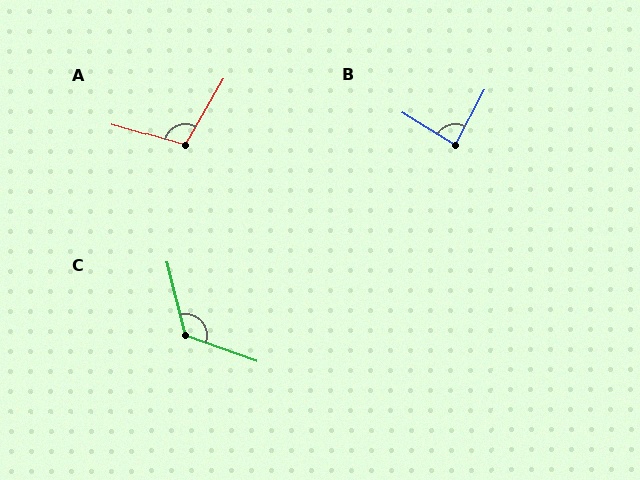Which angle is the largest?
C, at approximately 124 degrees.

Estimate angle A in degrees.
Approximately 104 degrees.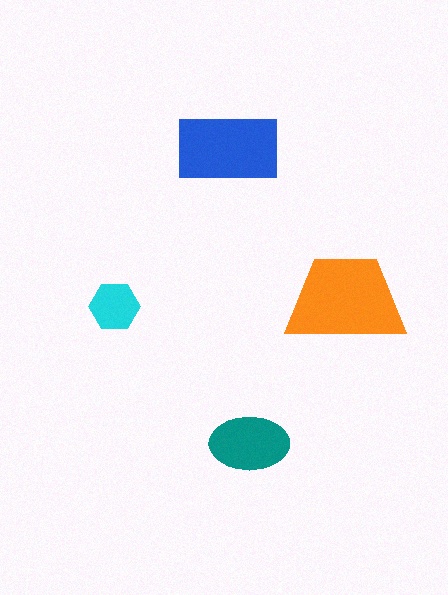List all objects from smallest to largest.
The cyan hexagon, the teal ellipse, the blue rectangle, the orange trapezoid.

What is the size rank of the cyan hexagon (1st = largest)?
4th.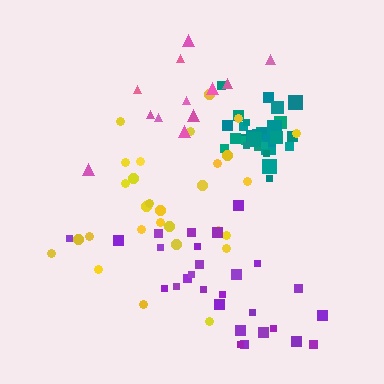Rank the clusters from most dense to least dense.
teal, yellow, purple, pink.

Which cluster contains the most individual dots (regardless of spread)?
Teal (31).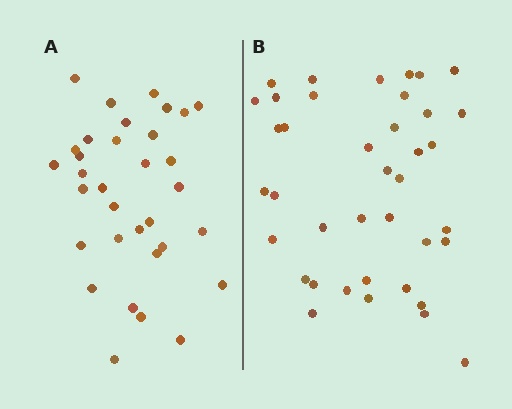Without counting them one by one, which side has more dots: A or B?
Region B (the right region) has more dots.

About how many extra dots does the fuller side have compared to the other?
Region B has about 6 more dots than region A.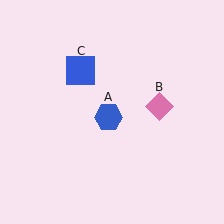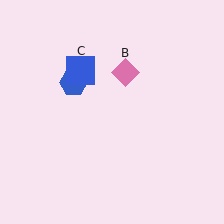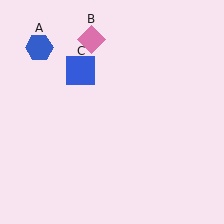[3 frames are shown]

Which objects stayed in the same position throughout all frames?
Blue square (object C) remained stationary.